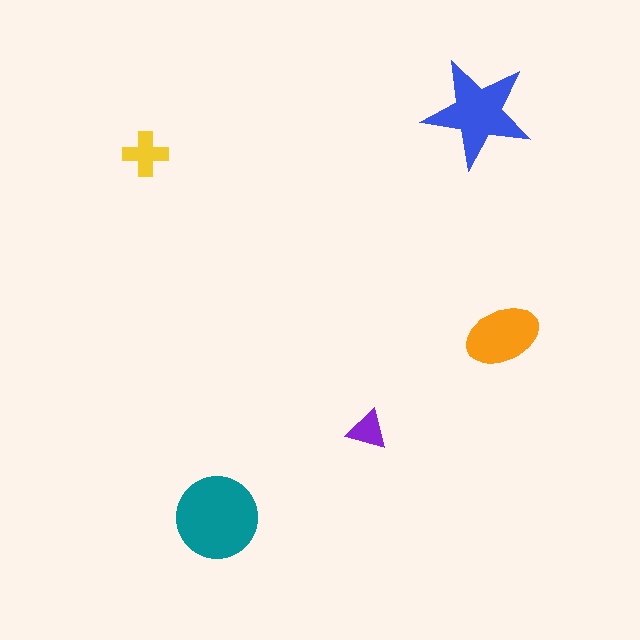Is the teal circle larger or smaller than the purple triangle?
Larger.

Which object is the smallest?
The purple triangle.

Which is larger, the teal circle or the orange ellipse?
The teal circle.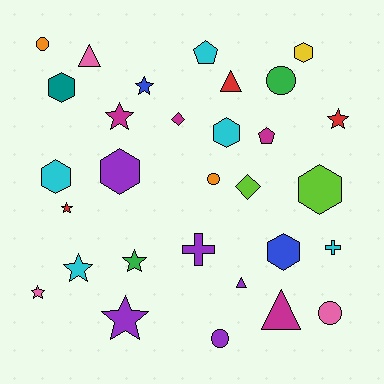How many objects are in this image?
There are 30 objects.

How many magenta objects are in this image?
There are 4 magenta objects.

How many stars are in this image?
There are 8 stars.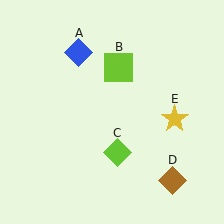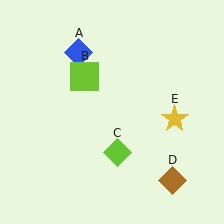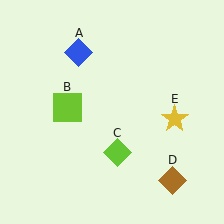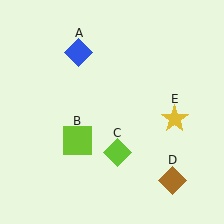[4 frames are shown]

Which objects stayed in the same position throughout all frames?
Blue diamond (object A) and lime diamond (object C) and brown diamond (object D) and yellow star (object E) remained stationary.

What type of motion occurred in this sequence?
The lime square (object B) rotated counterclockwise around the center of the scene.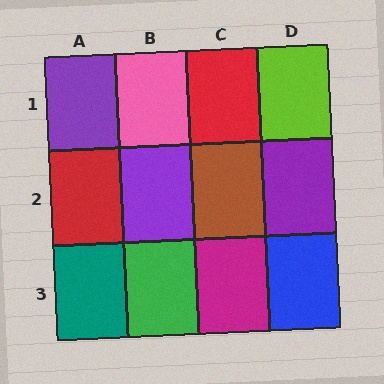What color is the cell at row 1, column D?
Lime.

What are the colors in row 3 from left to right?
Teal, green, magenta, blue.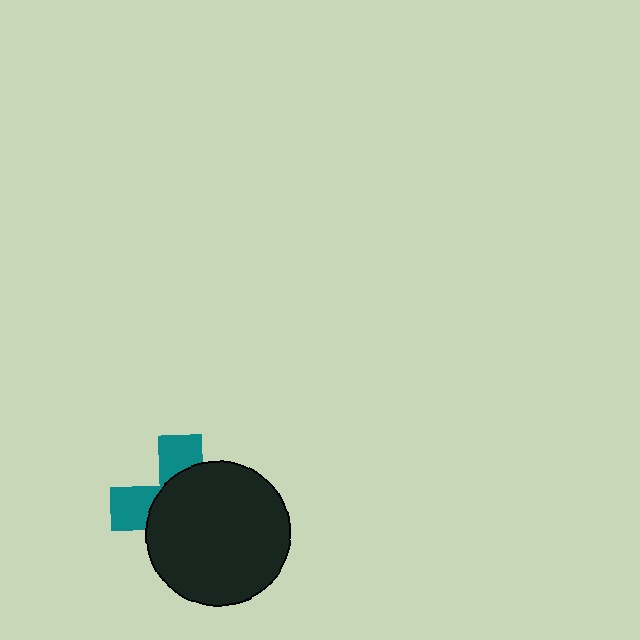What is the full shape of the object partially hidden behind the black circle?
The partially hidden object is a teal cross.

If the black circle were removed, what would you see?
You would see the complete teal cross.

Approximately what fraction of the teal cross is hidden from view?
Roughly 67% of the teal cross is hidden behind the black circle.